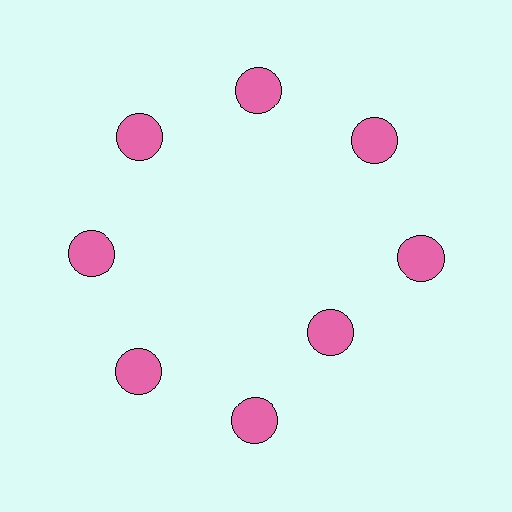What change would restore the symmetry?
The symmetry would be restored by moving it outward, back onto the ring so that all 8 circles sit at equal angles and equal distance from the center.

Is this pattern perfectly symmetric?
No. The 8 pink circles are arranged in a ring, but one element near the 4 o'clock position is pulled inward toward the center, breaking the 8-fold rotational symmetry.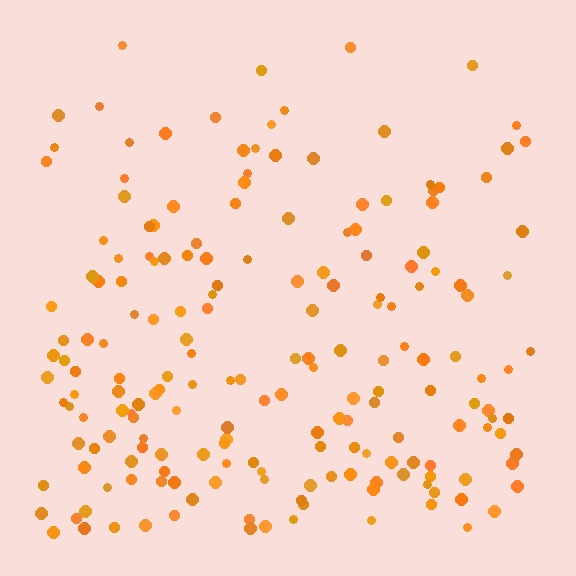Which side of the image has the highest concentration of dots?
The bottom.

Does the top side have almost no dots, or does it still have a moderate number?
Still a moderate number, just noticeably fewer than the bottom.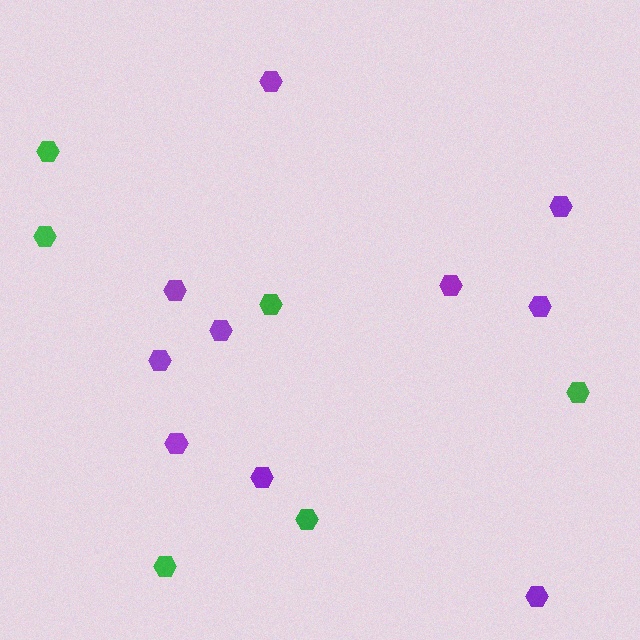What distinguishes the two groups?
There are 2 groups: one group of green hexagons (6) and one group of purple hexagons (10).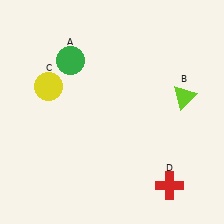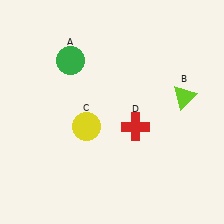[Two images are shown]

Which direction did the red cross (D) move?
The red cross (D) moved up.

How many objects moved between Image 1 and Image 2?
2 objects moved between the two images.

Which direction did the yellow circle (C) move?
The yellow circle (C) moved down.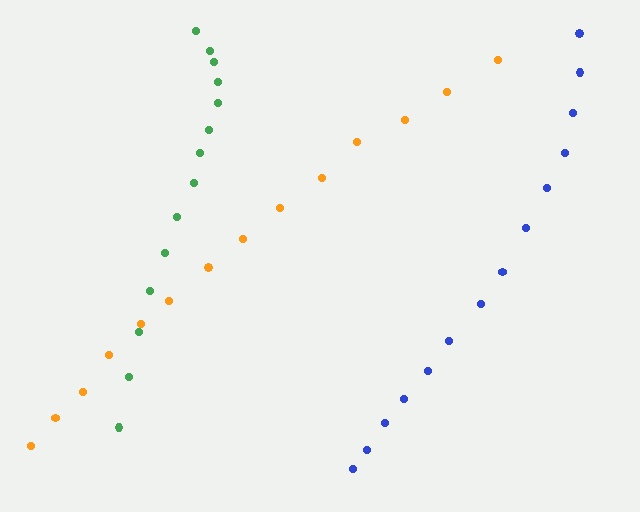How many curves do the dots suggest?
There are 3 distinct paths.